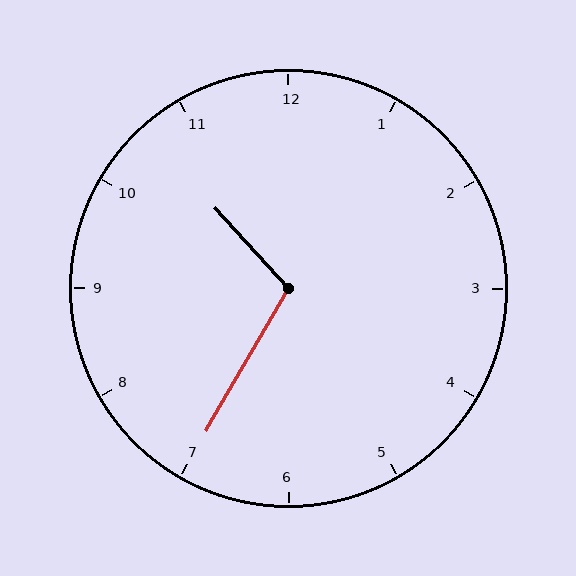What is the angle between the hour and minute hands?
Approximately 108 degrees.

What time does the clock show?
10:35.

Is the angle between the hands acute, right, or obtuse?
It is obtuse.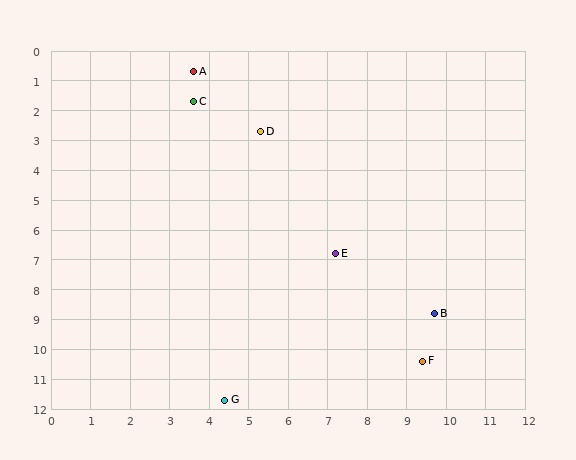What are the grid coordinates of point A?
Point A is at approximately (3.6, 0.7).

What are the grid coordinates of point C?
Point C is at approximately (3.6, 1.7).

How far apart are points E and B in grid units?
Points E and B are about 3.2 grid units apart.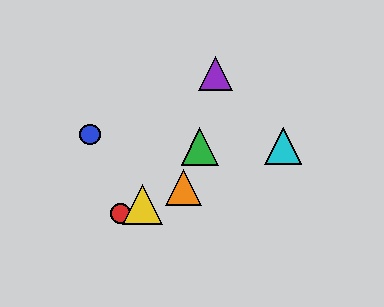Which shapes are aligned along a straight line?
The red circle, the yellow triangle, the orange triangle, the cyan triangle are aligned along a straight line.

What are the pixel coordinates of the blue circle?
The blue circle is at (90, 134).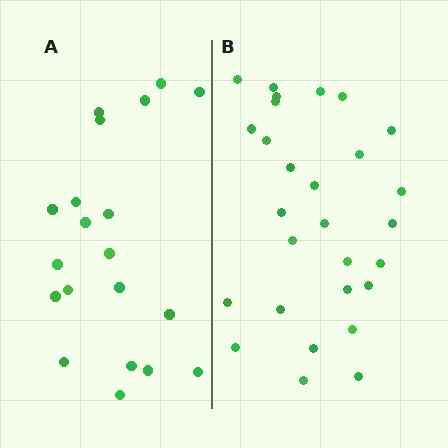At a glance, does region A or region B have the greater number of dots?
Region B (the right region) has more dots.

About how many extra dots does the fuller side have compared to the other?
Region B has roughly 8 or so more dots than region A.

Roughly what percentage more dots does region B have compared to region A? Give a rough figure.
About 40% more.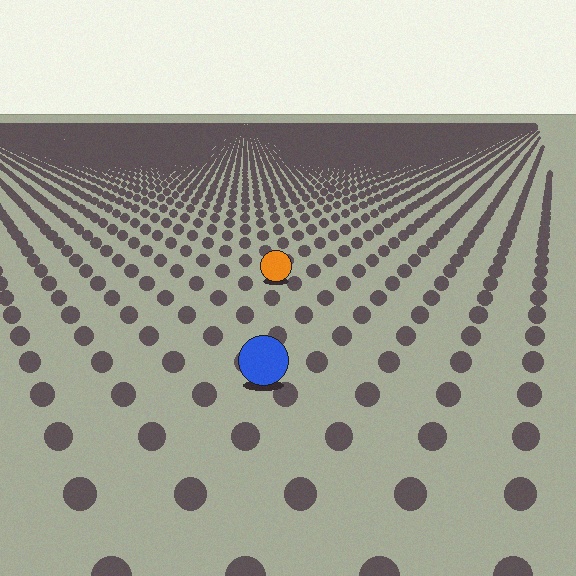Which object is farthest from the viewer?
The orange circle is farthest from the viewer. It appears smaller and the ground texture around it is denser.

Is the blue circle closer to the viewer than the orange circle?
Yes. The blue circle is closer — you can tell from the texture gradient: the ground texture is coarser near it.